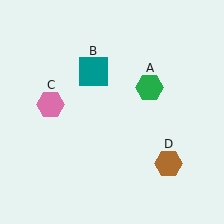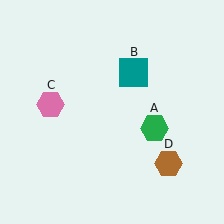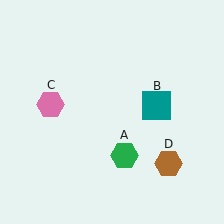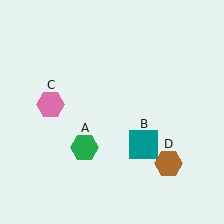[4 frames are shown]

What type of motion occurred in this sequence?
The green hexagon (object A), teal square (object B) rotated clockwise around the center of the scene.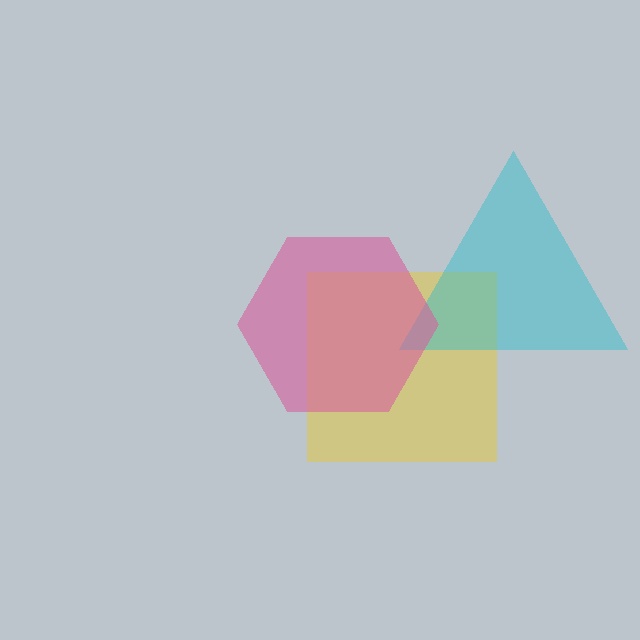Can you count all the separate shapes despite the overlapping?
Yes, there are 3 separate shapes.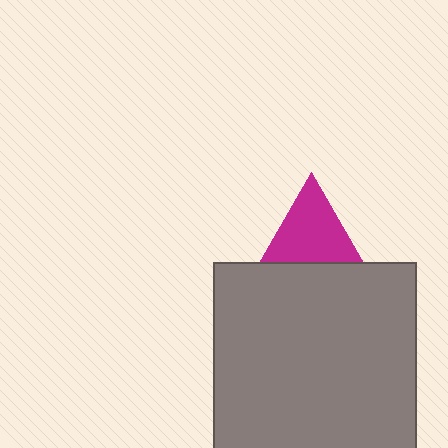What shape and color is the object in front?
The object in front is a gray square.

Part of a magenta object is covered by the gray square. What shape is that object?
It is a triangle.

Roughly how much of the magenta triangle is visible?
Most of it is visible (roughly 69%).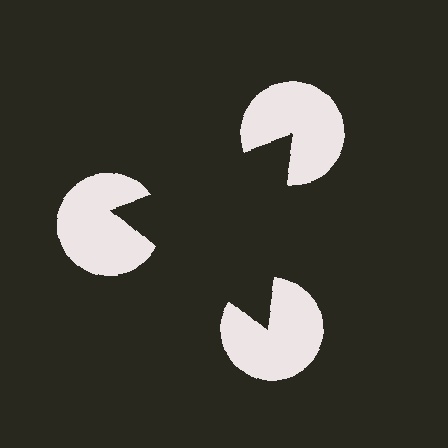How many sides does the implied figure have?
3 sides.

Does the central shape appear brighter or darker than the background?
It typically appears slightly darker than the background, even though no actual brightness change is drawn.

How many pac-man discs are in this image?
There are 3 — one at each vertex of the illusory triangle.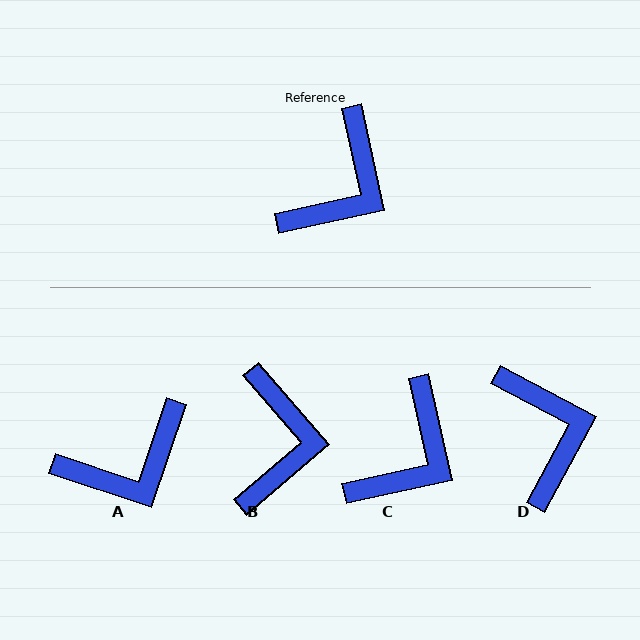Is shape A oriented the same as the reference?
No, it is off by about 31 degrees.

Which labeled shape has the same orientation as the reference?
C.